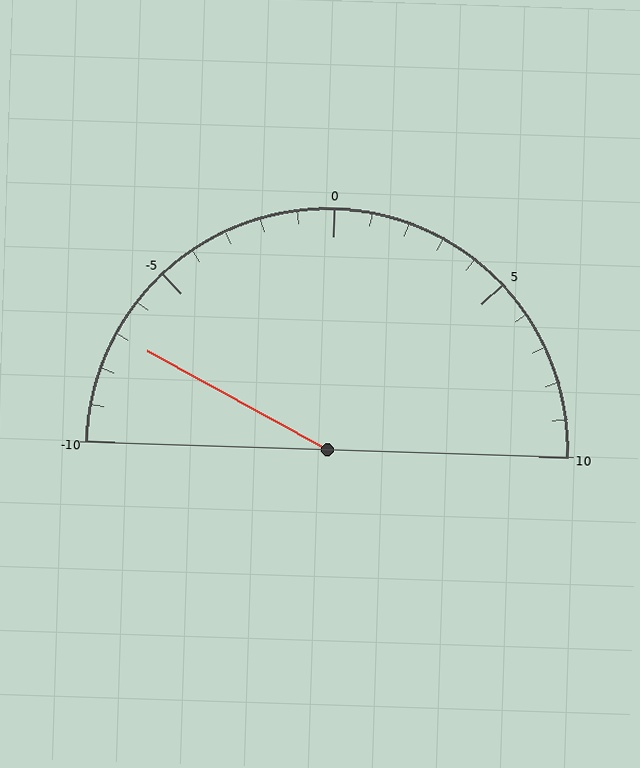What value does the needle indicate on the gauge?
The needle indicates approximately -7.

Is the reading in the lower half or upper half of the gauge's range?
The reading is in the lower half of the range (-10 to 10).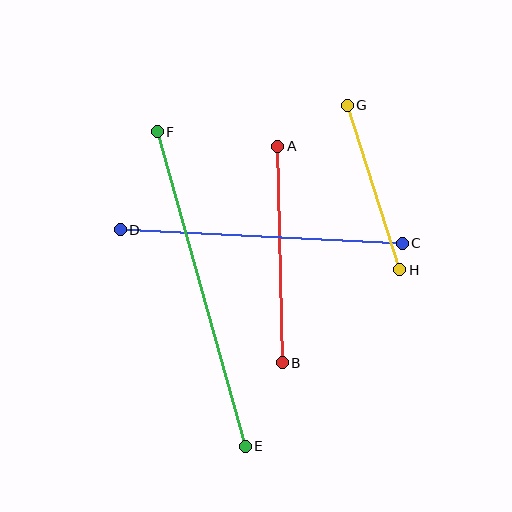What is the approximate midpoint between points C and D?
The midpoint is at approximately (261, 237) pixels.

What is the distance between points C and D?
The distance is approximately 283 pixels.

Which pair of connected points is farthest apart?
Points E and F are farthest apart.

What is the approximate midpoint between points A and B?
The midpoint is at approximately (280, 255) pixels.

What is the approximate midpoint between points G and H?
The midpoint is at approximately (374, 187) pixels.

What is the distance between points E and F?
The distance is approximately 327 pixels.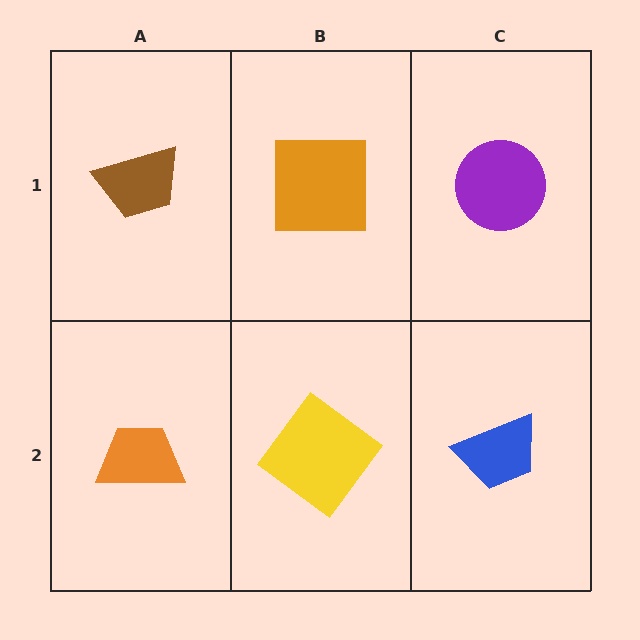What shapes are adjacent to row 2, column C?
A purple circle (row 1, column C), a yellow diamond (row 2, column B).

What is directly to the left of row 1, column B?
A brown trapezoid.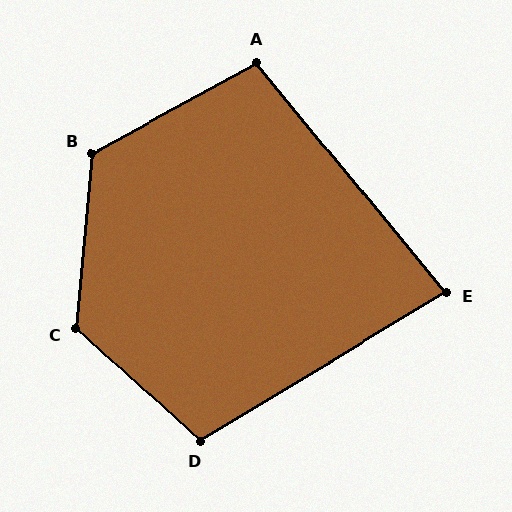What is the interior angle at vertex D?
Approximately 106 degrees (obtuse).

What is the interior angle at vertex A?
Approximately 100 degrees (obtuse).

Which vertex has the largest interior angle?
C, at approximately 127 degrees.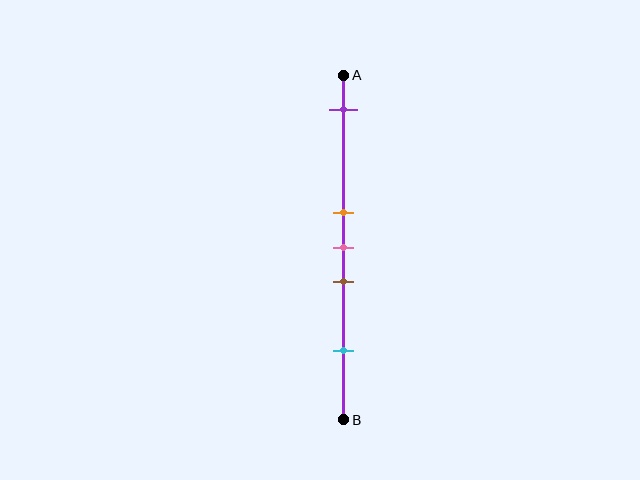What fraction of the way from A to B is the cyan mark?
The cyan mark is approximately 80% (0.8) of the way from A to B.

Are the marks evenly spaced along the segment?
No, the marks are not evenly spaced.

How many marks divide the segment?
There are 5 marks dividing the segment.